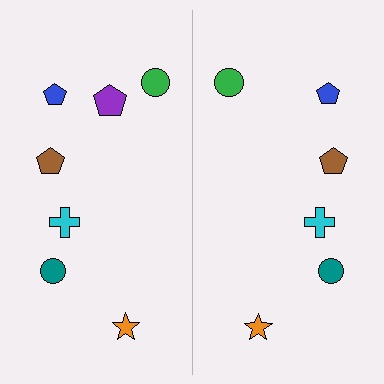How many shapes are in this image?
There are 13 shapes in this image.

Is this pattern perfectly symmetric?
No, the pattern is not perfectly symmetric. A purple pentagon is missing from the right side.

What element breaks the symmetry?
A purple pentagon is missing from the right side.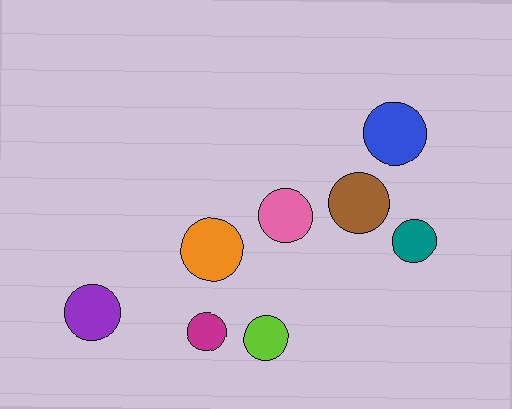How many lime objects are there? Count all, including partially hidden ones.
There is 1 lime object.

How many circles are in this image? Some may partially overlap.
There are 8 circles.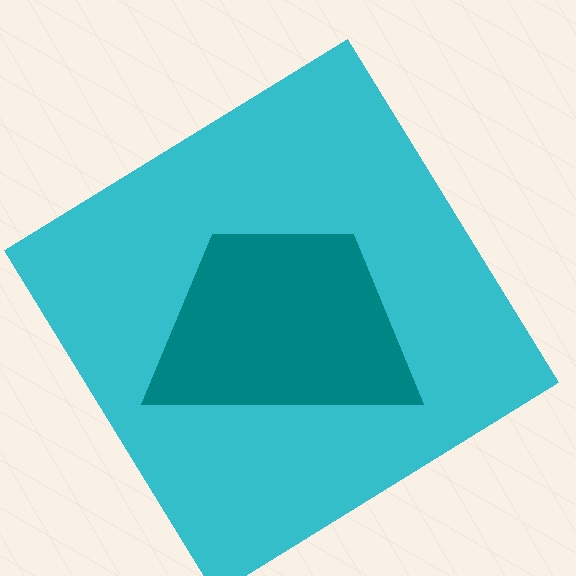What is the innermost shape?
The teal trapezoid.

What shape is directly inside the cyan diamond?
The teal trapezoid.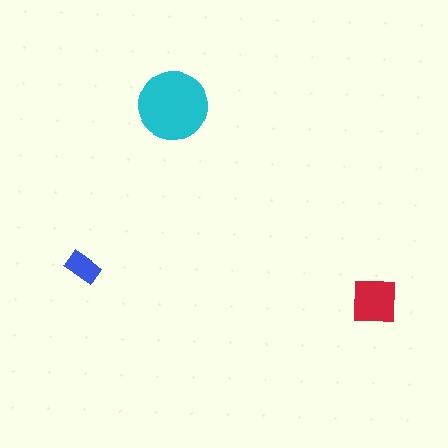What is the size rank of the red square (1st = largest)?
2nd.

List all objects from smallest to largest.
The blue rectangle, the red square, the cyan circle.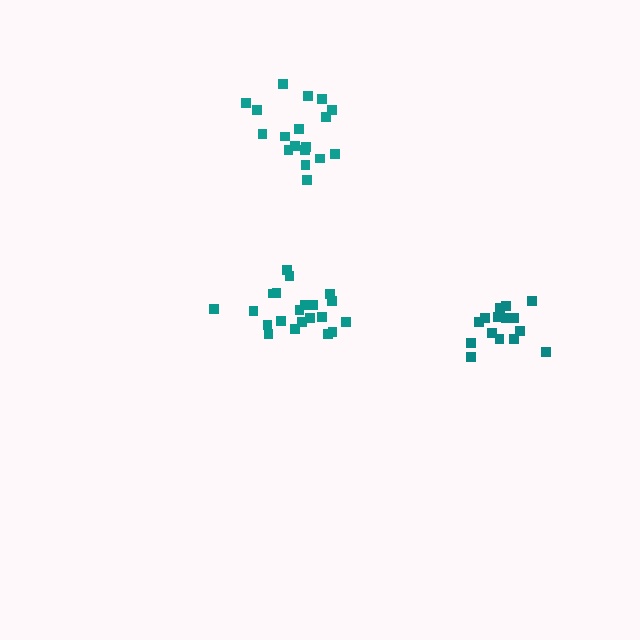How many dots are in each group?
Group 1: 21 dots, Group 2: 15 dots, Group 3: 18 dots (54 total).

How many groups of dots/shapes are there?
There are 3 groups.